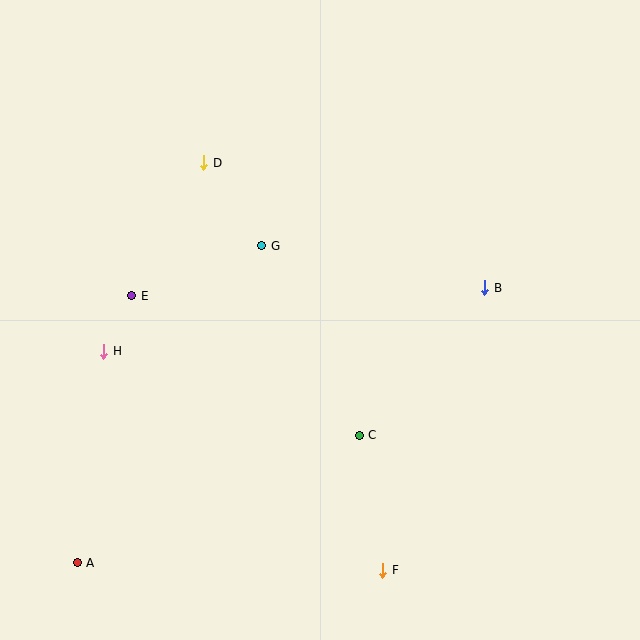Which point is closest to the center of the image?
Point G at (262, 246) is closest to the center.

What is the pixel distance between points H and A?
The distance between H and A is 213 pixels.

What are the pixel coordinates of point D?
Point D is at (204, 163).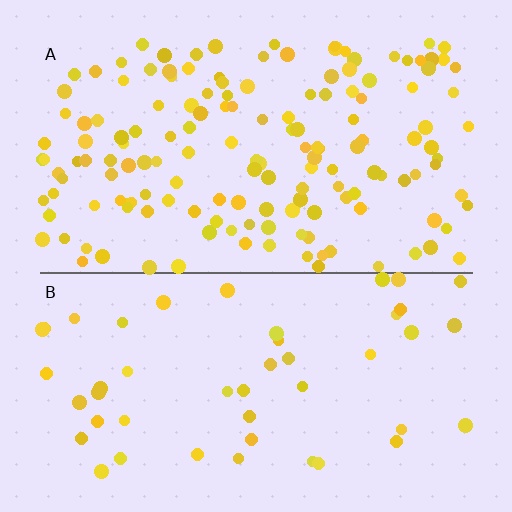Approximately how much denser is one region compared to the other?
Approximately 3.2× — region A over region B.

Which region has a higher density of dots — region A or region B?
A (the top).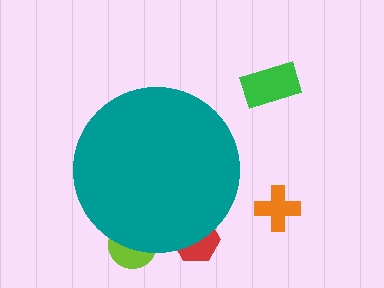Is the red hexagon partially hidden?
Yes, the red hexagon is partially hidden behind the teal circle.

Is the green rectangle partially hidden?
No, the green rectangle is fully visible.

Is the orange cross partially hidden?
No, the orange cross is fully visible.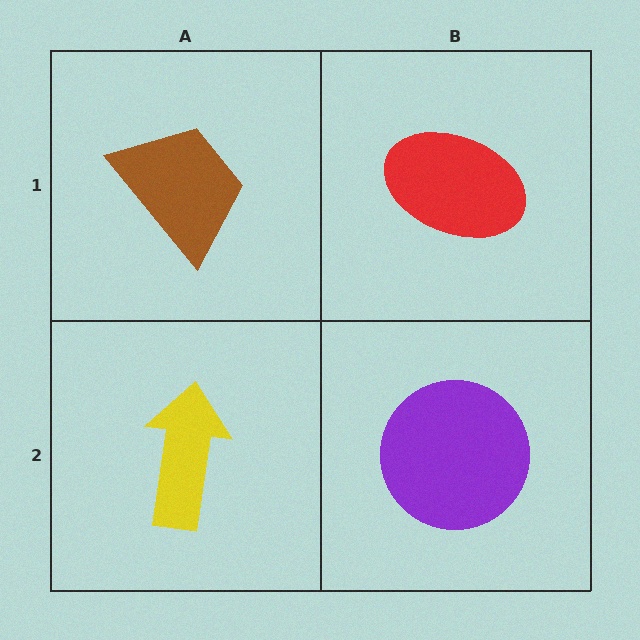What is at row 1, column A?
A brown trapezoid.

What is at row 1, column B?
A red ellipse.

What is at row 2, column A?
A yellow arrow.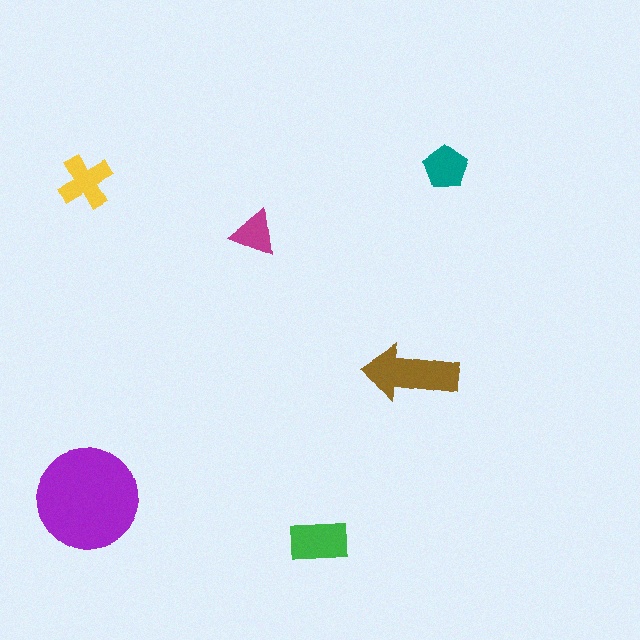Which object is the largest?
The purple circle.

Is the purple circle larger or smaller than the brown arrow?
Larger.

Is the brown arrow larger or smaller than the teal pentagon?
Larger.